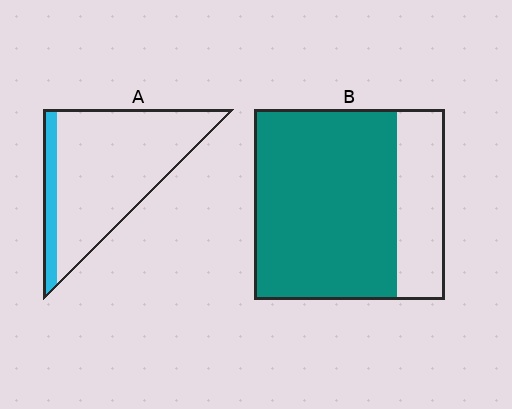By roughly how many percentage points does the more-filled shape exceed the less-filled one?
By roughly 60 percentage points (B over A).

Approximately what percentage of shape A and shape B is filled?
A is approximately 15% and B is approximately 75%.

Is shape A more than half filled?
No.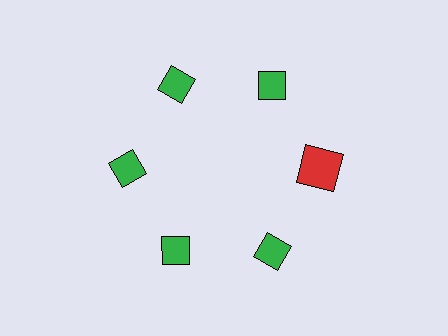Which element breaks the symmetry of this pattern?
The red square at roughly the 3 o'clock position breaks the symmetry. All other shapes are green diamonds.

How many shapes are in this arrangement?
There are 6 shapes arranged in a ring pattern.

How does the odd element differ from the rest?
It differs in both color (red instead of green) and shape (square instead of diamond).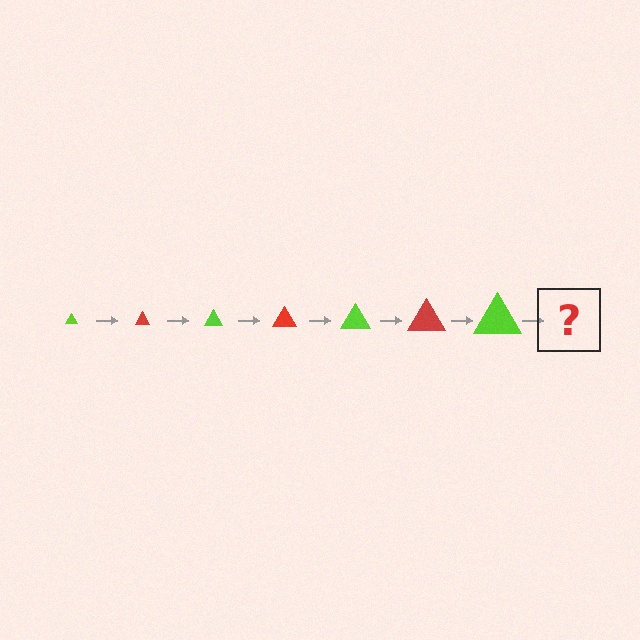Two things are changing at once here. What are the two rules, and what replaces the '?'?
The two rules are that the triangle grows larger each step and the color cycles through lime and red. The '?' should be a red triangle, larger than the previous one.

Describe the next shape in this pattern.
It should be a red triangle, larger than the previous one.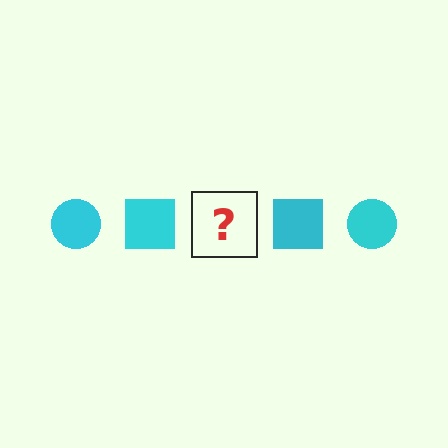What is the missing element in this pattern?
The missing element is a cyan circle.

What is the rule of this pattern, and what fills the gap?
The rule is that the pattern cycles through circle, square shapes in cyan. The gap should be filled with a cyan circle.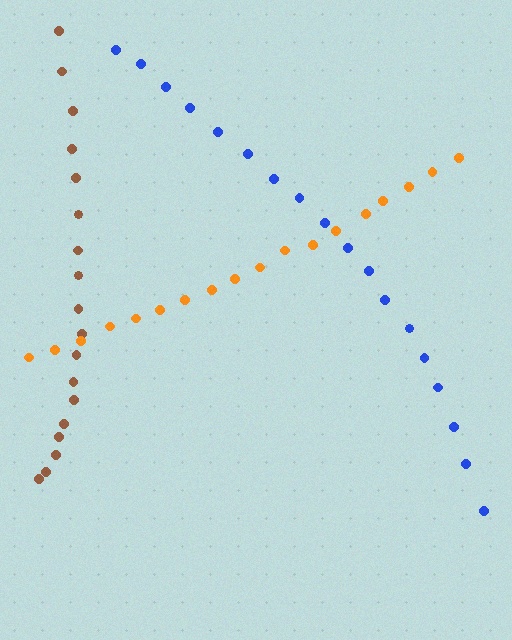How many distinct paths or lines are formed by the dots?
There are 3 distinct paths.